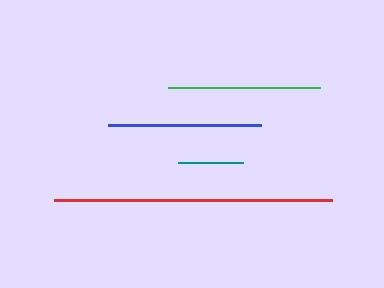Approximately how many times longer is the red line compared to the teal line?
The red line is approximately 4.2 times the length of the teal line.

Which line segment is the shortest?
The teal line is the shortest at approximately 66 pixels.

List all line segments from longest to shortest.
From longest to shortest: red, blue, green, teal.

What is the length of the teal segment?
The teal segment is approximately 66 pixels long.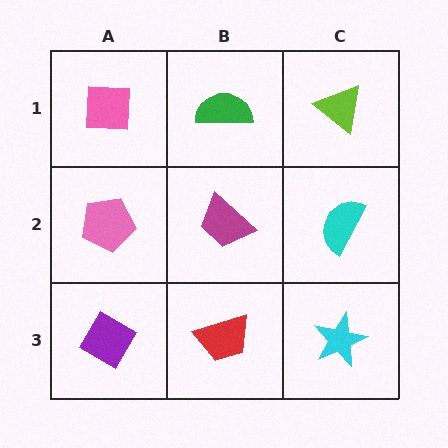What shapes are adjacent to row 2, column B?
A green semicircle (row 1, column B), a red trapezoid (row 3, column B), a pink pentagon (row 2, column A), a cyan semicircle (row 2, column C).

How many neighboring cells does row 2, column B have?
4.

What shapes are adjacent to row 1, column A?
A pink pentagon (row 2, column A), a green semicircle (row 1, column B).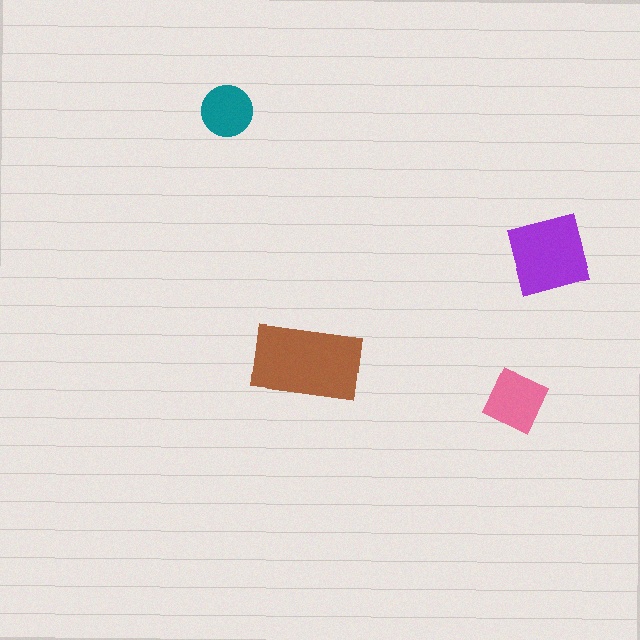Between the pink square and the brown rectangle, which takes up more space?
The brown rectangle.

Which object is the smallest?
The teal circle.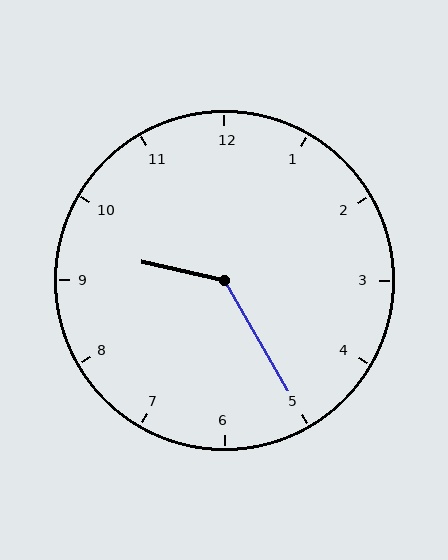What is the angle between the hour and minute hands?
Approximately 132 degrees.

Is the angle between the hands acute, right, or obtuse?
It is obtuse.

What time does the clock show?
9:25.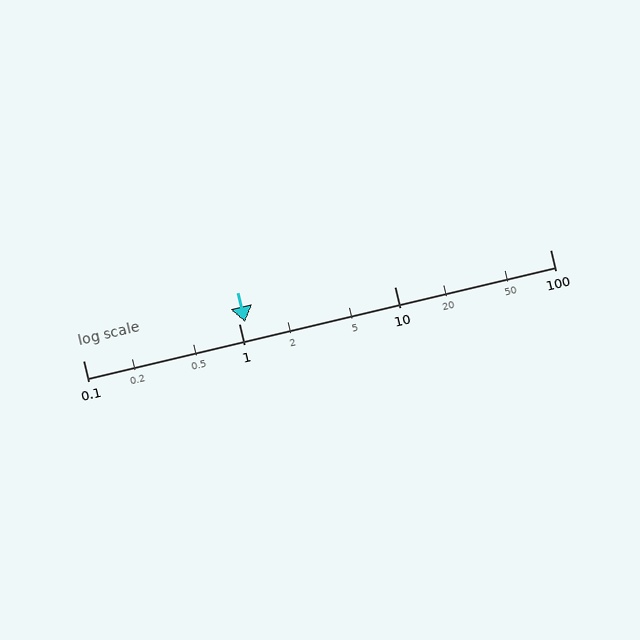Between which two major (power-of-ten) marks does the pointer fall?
The pointer is between 1 and 10.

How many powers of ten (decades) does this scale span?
The scale spans 3 decades, from 0.1 to 100.